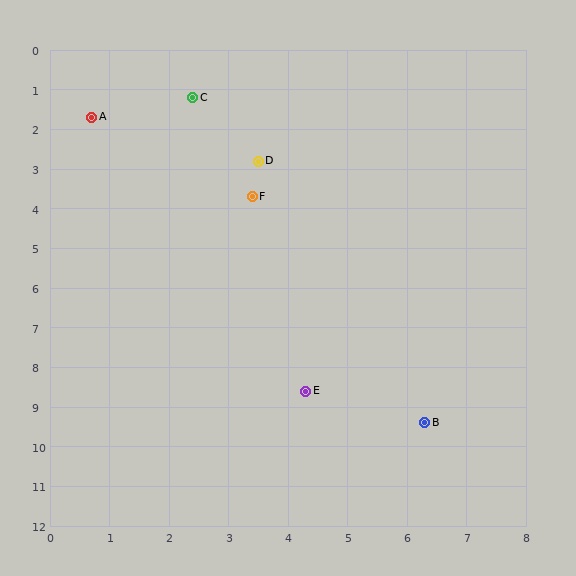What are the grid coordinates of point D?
Point D is at approximately (3.5, 2.8).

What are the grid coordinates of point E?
Point E is at approximately (4.3, 8.6).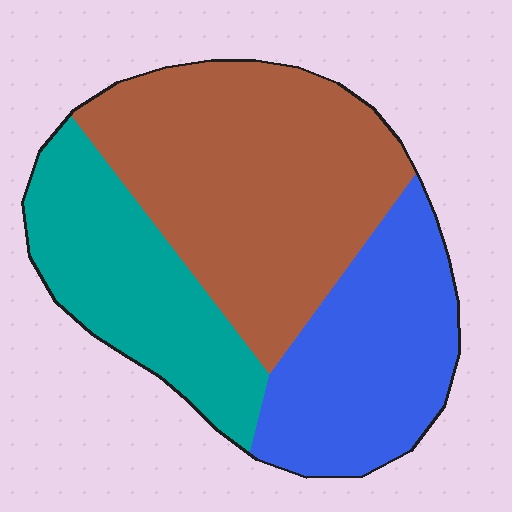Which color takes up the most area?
Brown, at roughly 45%.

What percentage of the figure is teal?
Teal covers around 25% of the figure.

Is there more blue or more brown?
Brown.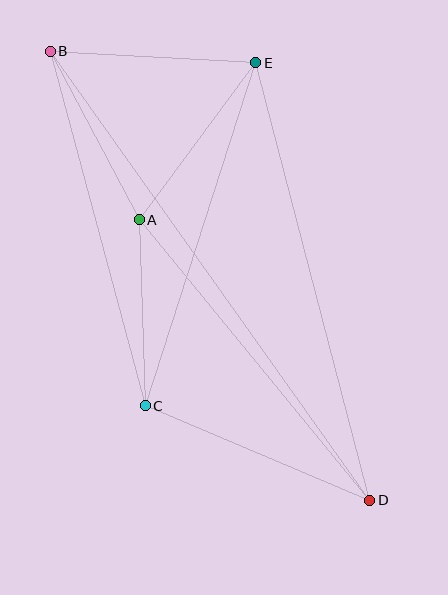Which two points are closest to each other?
Points A and C are closest to each other.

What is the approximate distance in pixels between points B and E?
The distance between B and E is approximately 205 pixels.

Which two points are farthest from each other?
Points B and D are farthest from each other.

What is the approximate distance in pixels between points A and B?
The distance between A and B is approximately 191 pixels.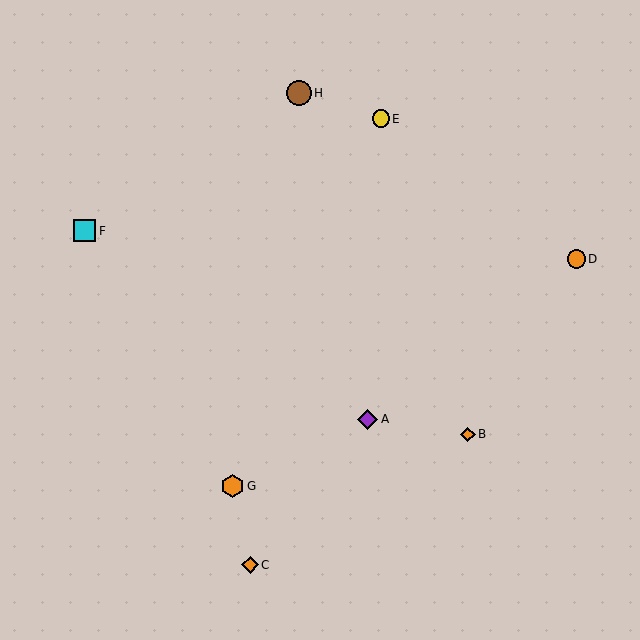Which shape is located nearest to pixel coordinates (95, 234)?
The cyan square (labeled F) at (85, 231) is nearest to that location.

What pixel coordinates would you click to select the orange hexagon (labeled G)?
Click at (232, 486) to select the orange hexagon G.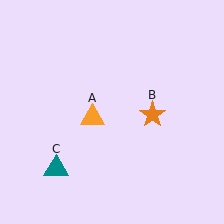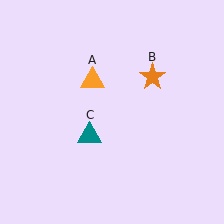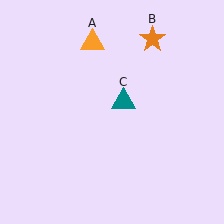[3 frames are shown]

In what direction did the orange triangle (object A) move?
The orange triangle (object A) moved up.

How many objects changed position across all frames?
3 objects changed position: orange triangle (object A), orange star (object B), teal triangle (object C).